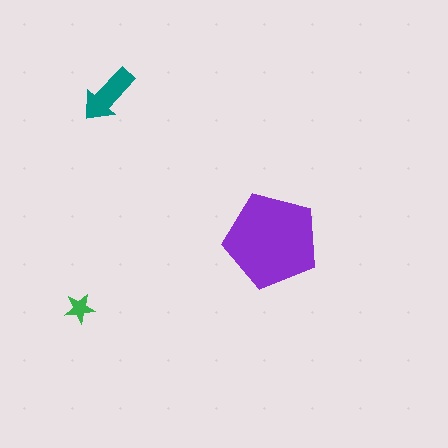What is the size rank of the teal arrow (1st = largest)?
2nd.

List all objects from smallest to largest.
The green star, the teal arrow, the purple pentagon.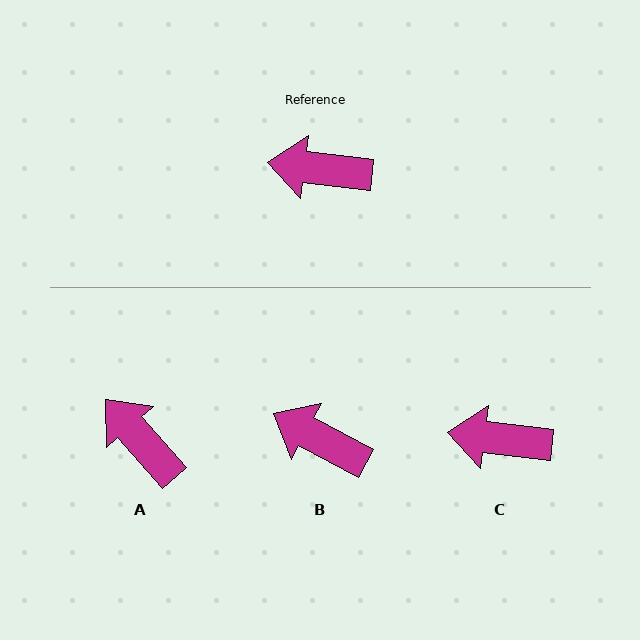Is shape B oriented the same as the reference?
No, it is off by about 21 degrees.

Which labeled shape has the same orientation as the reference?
C.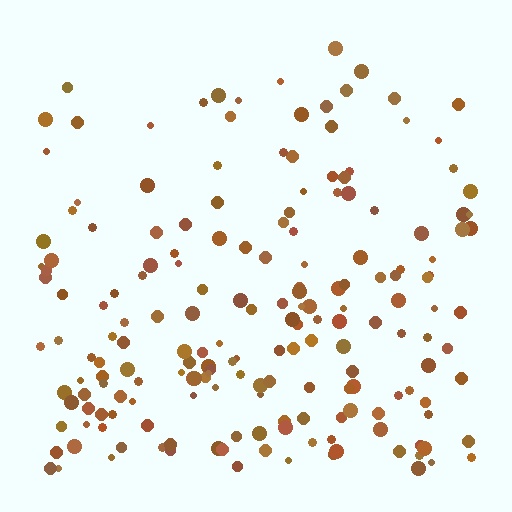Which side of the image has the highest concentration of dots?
The bottom.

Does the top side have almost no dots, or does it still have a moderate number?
Still a moderate number, just noticeably fewer than the bottom.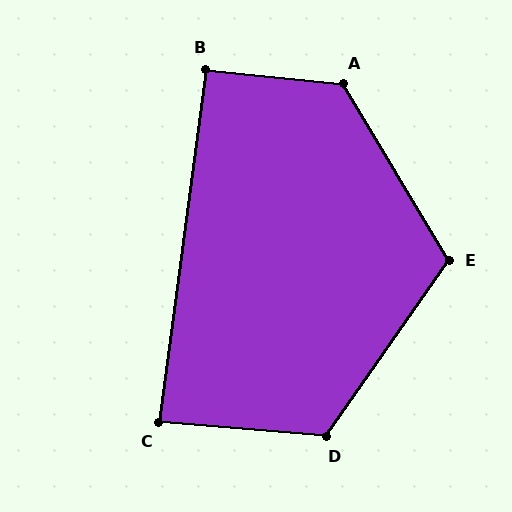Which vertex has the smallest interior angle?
C, at approximately 87 degrees.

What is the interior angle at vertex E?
Approximately 114 degrees (obtuse).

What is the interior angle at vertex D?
Approximately 120 degrees (obtuse).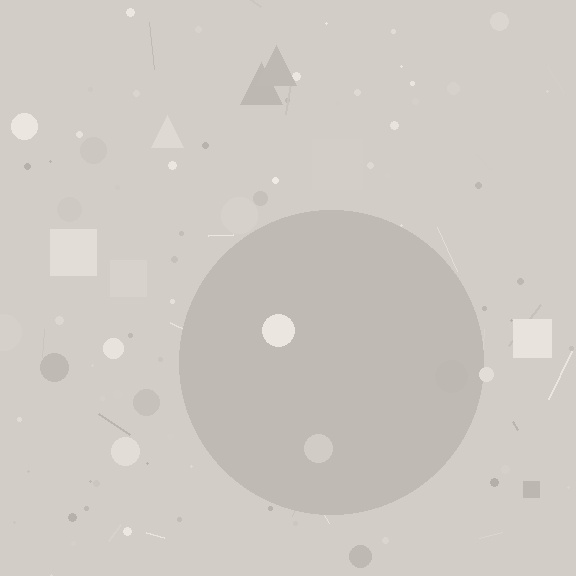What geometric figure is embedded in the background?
A circle is embedded in the background.